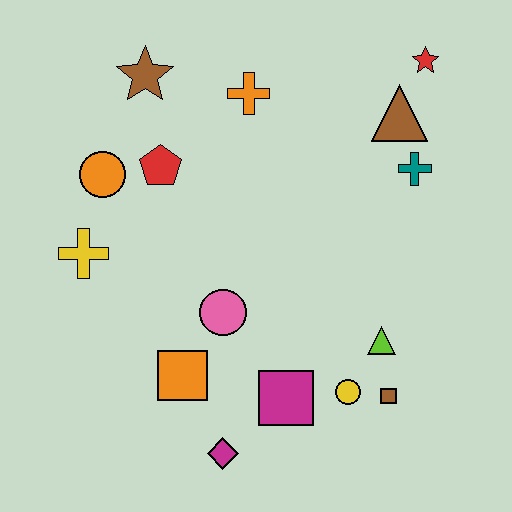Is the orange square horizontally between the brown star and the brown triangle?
Yes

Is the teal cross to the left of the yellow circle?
No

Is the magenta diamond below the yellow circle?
Yes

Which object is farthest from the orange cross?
The magenta diamond is farthest from the orange cross.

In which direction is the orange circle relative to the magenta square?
The orange circle is above the magenta square.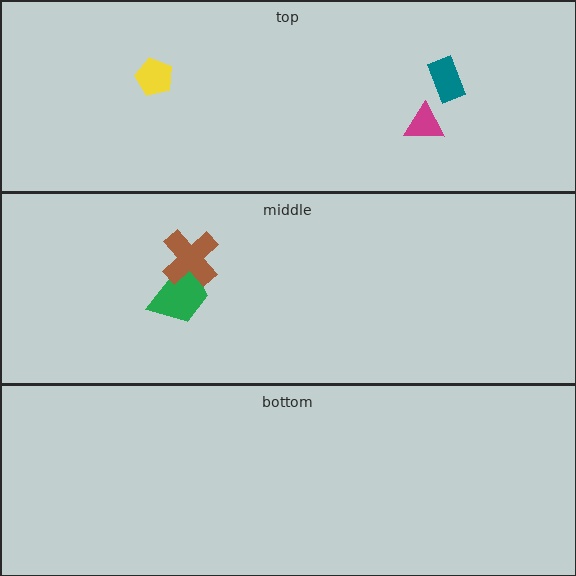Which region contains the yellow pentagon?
The top region.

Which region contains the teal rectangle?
The top region.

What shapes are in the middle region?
The green trapezoid, the brown cross.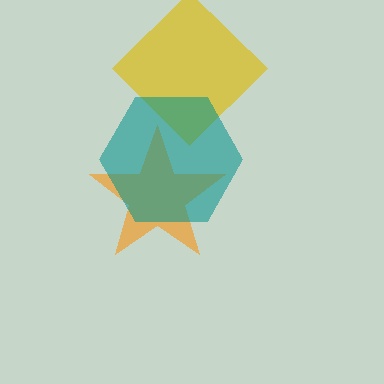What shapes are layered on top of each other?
The layered shapes are: an orange star, a yellow diamond, a teal hexagon.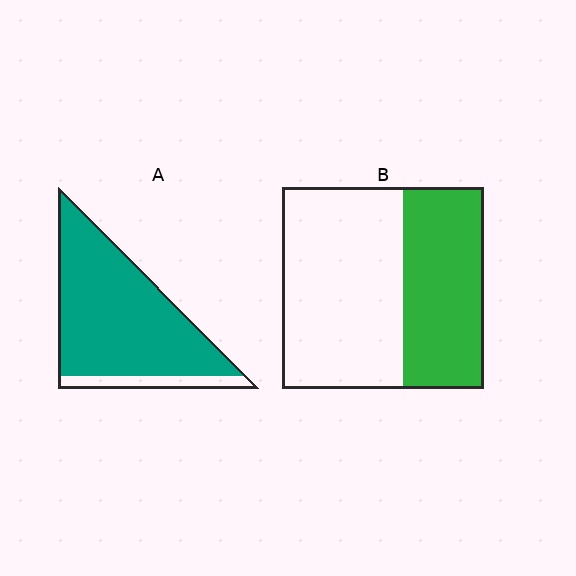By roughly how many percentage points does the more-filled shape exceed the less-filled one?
By roughly 45 percentage points (A over B).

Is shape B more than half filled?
No.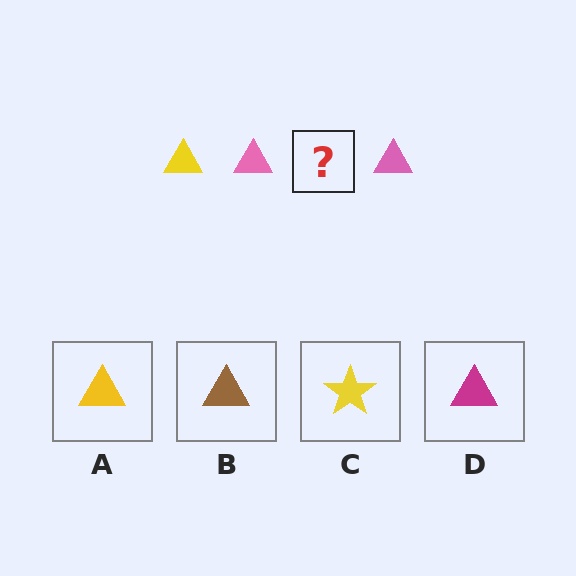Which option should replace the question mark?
Option A.